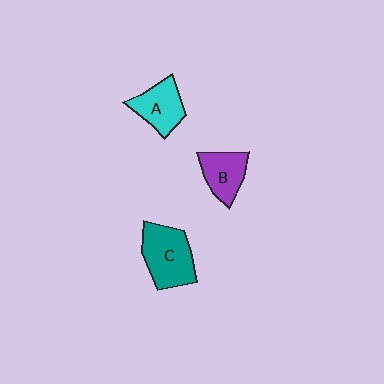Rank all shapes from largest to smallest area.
From largest to smallest: C (teal), A (cyan), B (purple).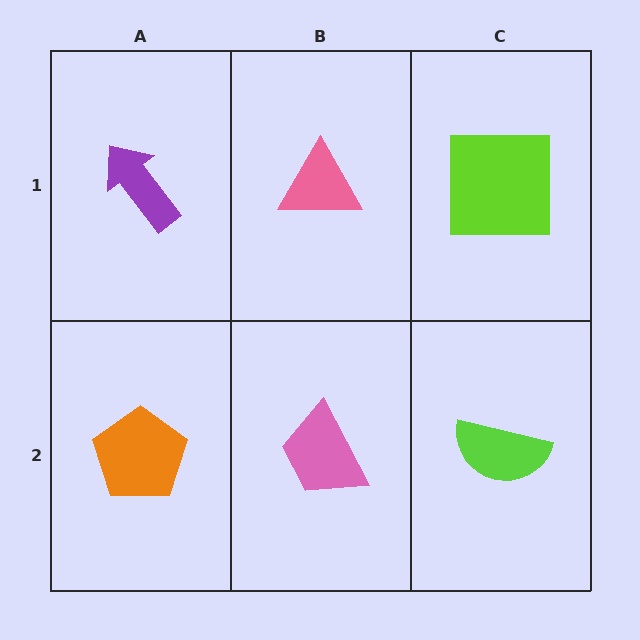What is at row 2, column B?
A pink trapezoid.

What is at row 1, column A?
A purple arrow.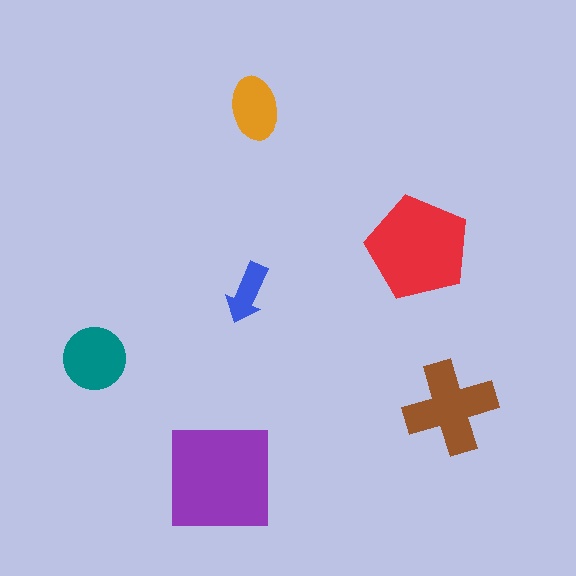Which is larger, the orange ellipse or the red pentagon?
The red pentagon.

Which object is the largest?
The purple square.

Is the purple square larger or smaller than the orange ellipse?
Larger.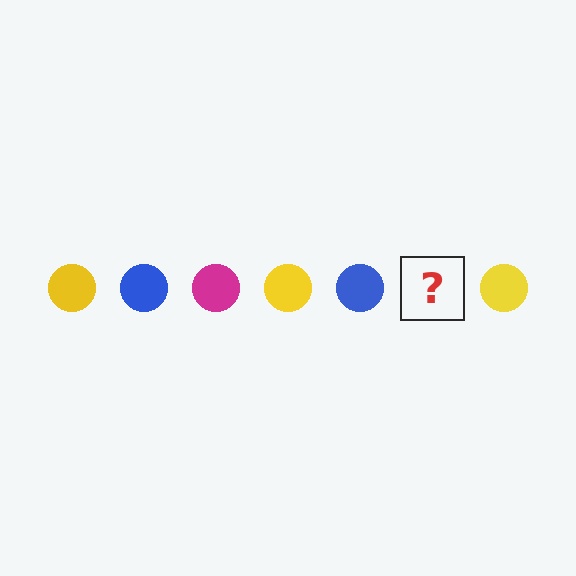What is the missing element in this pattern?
The missing element is a magenta circle.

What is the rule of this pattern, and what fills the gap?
The rule is that the pattern cycles through yellow, blue, magenta circles. The gap should be filled with a magenta circle.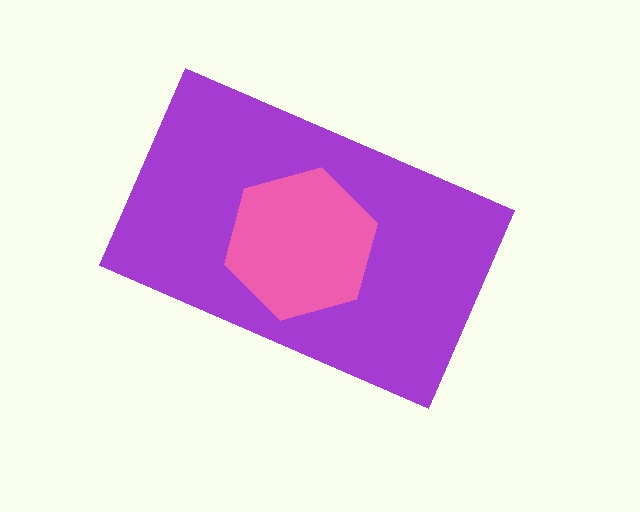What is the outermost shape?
The purple rectangle.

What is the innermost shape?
The pink hexagon.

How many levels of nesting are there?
2.